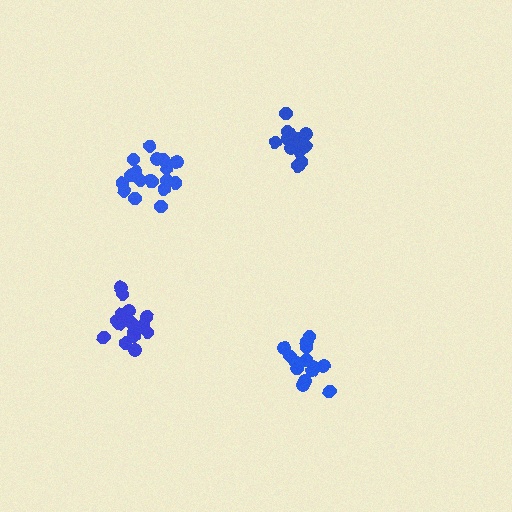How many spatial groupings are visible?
There are 4 spatial groupings.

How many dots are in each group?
Group 1: 16 dots, Group 2: 14 dots, Group 3: 14 dots, Group 4: 20 dots (64 total).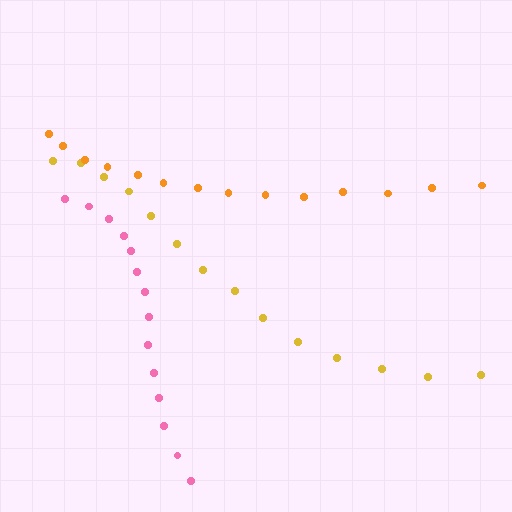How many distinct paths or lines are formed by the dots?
There are 3 distinct paths.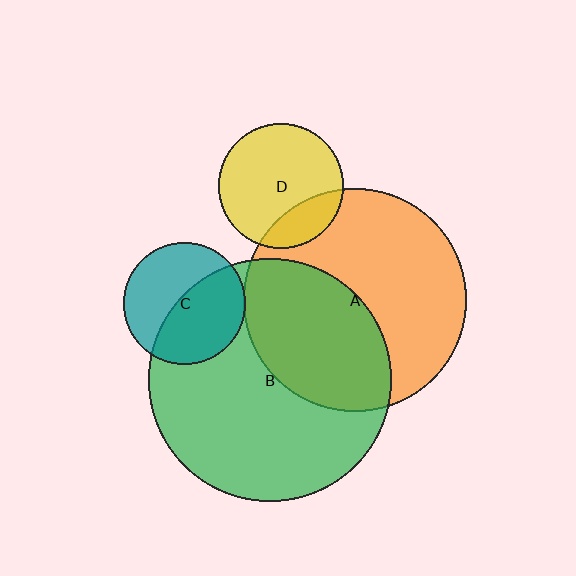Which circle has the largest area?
Circle B (green).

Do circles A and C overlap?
Yes.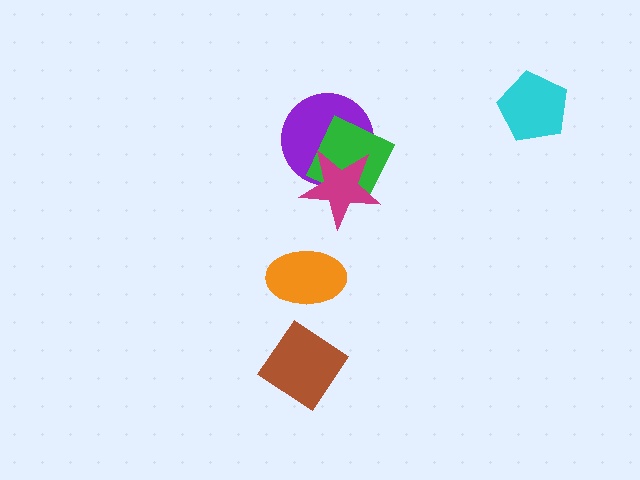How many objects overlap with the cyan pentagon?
0 objects overlap with the cyan pentagon.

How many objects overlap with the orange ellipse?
0 objects overlap with the orange ellipse.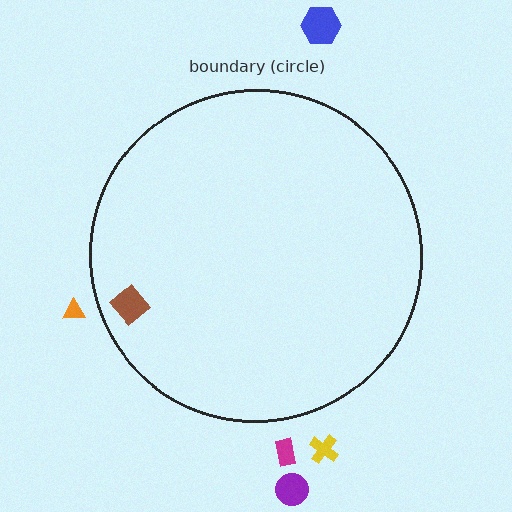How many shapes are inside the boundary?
1 inside, 5 outside.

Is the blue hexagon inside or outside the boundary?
Outside.